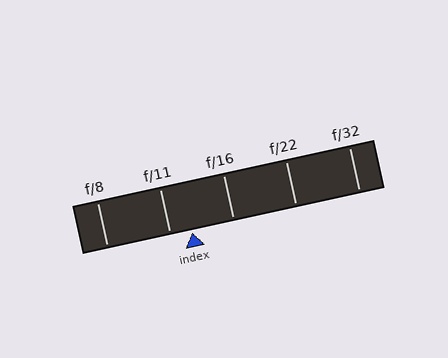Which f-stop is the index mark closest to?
The index mark is closest to f/11.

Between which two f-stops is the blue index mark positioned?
The index mark is between f/11 and f/16.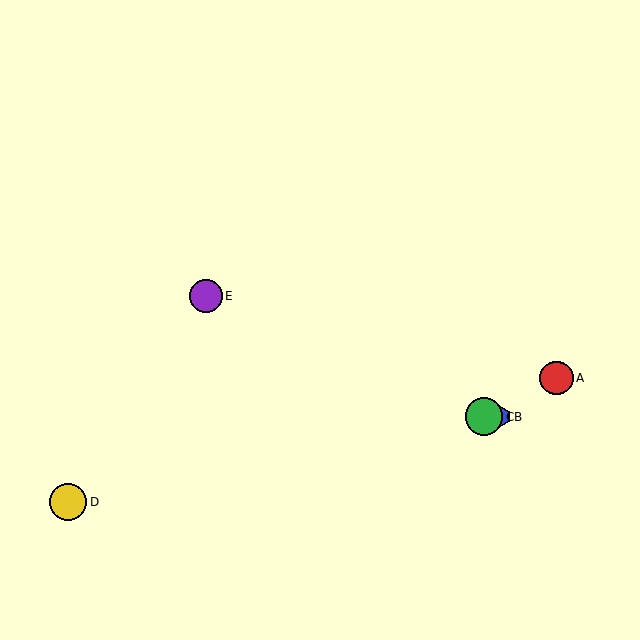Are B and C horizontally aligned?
Yes, both are at y≈417.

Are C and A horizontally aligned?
No, C is at y≈417 and A is at y≈378.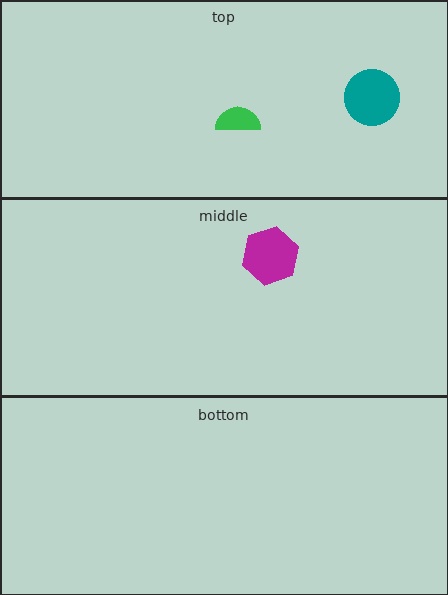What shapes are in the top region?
The teal circle, the green semicircle.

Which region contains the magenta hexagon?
The middle region.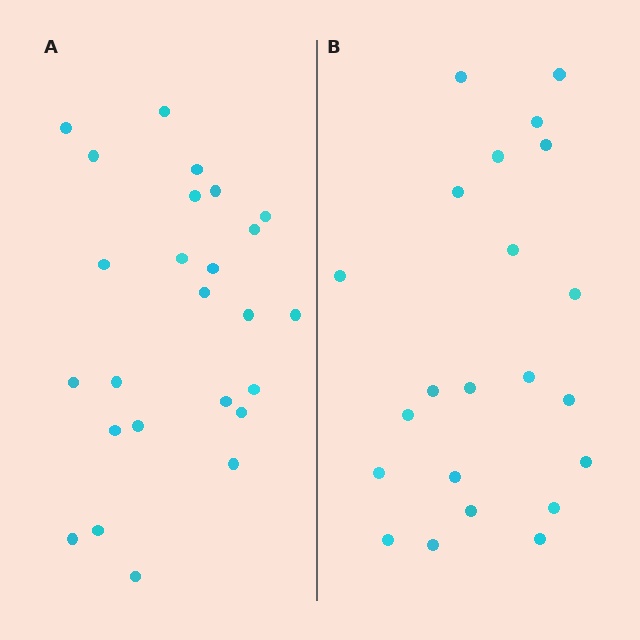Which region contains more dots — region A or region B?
Region A (the left region) has more dots.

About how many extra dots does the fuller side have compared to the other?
Region A has just a few more — roughly 2 or 3 more dots than region B.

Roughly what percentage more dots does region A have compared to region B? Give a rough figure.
About 15% more.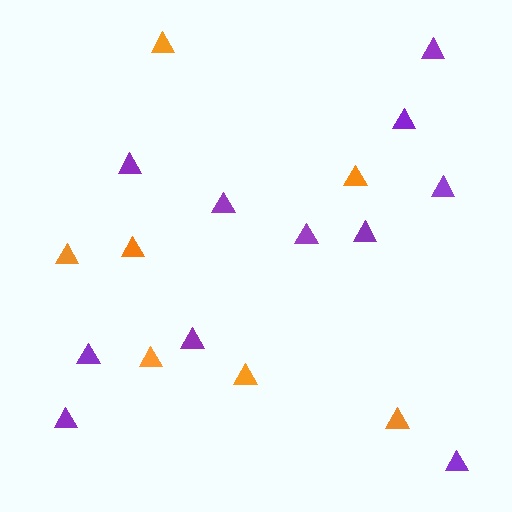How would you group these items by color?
There are 2 groups: one group of orange triangles (7) and one group of purple triangles (11).